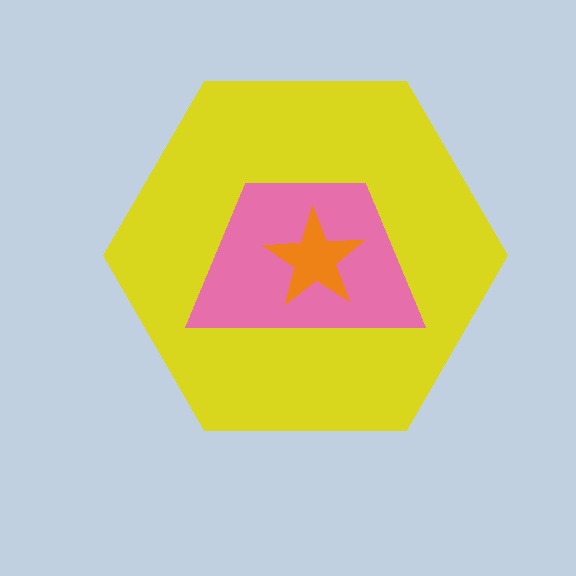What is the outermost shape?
The yellow hexagon.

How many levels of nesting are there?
3.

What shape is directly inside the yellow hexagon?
The pink trapezoid.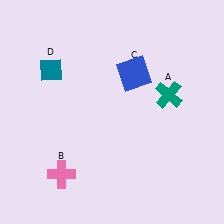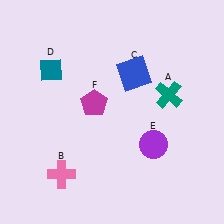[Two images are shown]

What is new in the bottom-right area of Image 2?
A purple circle (E) was added in the bottom-right area of Image 2.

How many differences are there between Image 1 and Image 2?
There are 2 differences between the two images.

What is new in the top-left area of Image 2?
A magenta pentagon (F) was added in the top-left area of Image 2.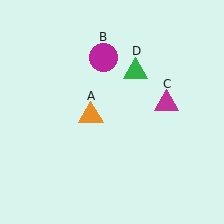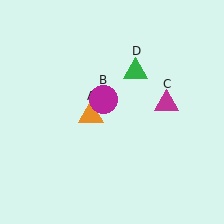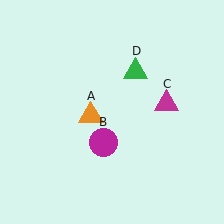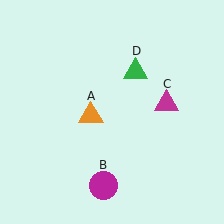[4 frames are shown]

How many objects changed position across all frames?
1 object changed position: magenta circle (object B).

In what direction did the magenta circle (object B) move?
The magenta circle (object B) moved down.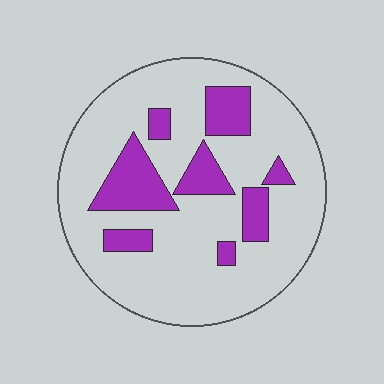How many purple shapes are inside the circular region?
8.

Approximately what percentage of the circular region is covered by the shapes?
Approximately 20%.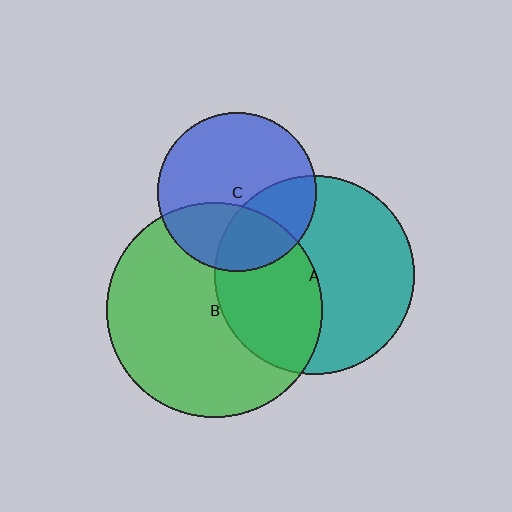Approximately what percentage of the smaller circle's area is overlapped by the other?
Approximately 35%.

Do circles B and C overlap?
Yes.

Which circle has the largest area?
Circle B (green).